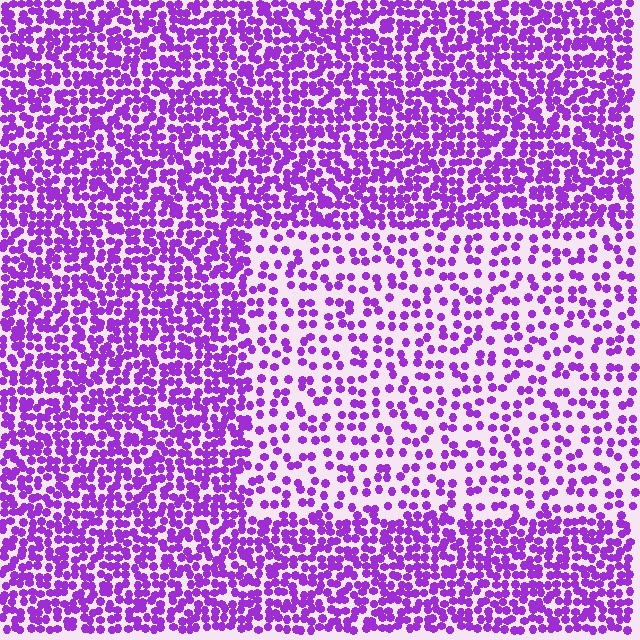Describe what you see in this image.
The image contains small purple elements arranged at two different densities. A rectangle-shaped region is visible where the elements are less densely packed than the surrounding area.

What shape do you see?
I see a rectangle.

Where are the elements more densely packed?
The elements are more densely packed outside the rectangle boundary.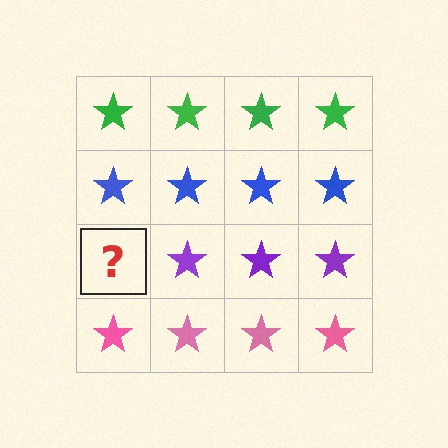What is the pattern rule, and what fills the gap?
The rule is that each row has a consistent color. The gap should be filled with a purple star.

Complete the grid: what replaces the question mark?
The question mark should be replaced with a purple star.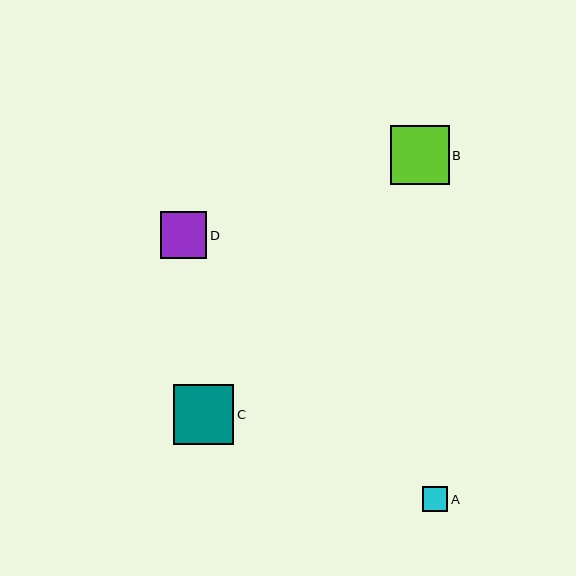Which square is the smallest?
Square A is the smallest with a size of approximately 25 pixels.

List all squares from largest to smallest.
From largest to smallest: C, B, D, A.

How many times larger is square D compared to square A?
Square D is approximately 1.9 times the size of square A.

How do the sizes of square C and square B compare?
Square C and square B are approximately the same size.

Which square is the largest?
Square C is the largest with a size of approximately 60 pixels.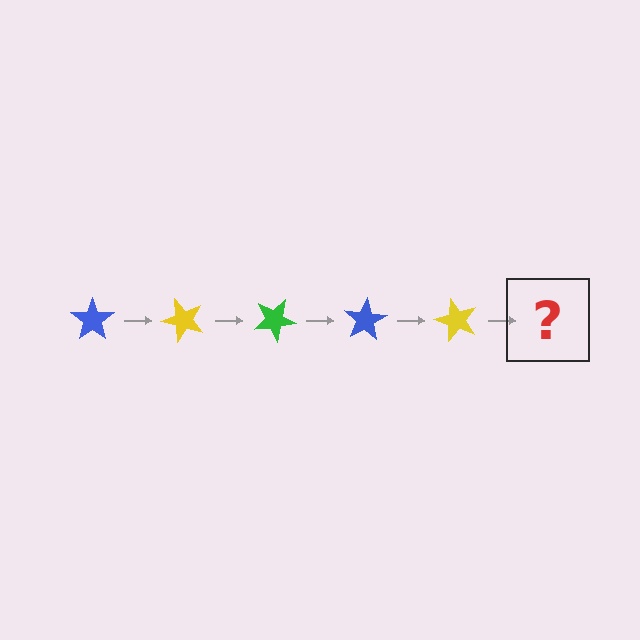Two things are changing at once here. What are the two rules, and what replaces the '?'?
The two rules are that it rotates 50 degrees each step and the color cycles through blue, yellow, and green. The '?' should be a green star, rotated 250 degrees from the start.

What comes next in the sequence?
The next element should be a green star, rotated 250 degrees from the start.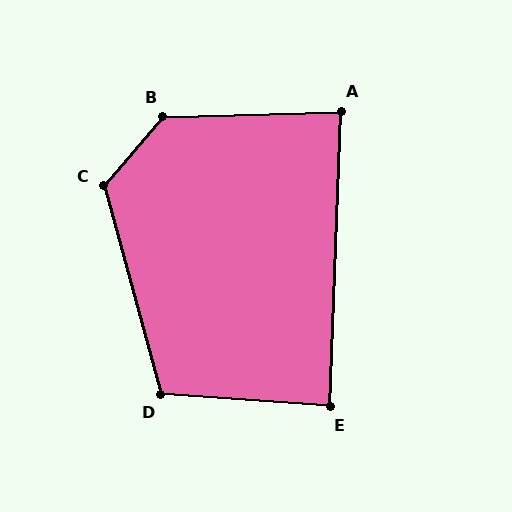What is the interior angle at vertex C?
Approximately 124 degrees (obtuse).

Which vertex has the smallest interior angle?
A, at approximately 86 degrees.